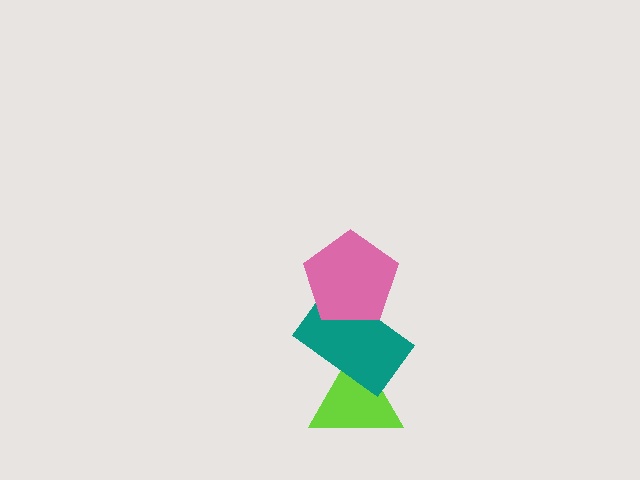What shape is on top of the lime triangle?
The teal rectangle is on top of the lime triangle.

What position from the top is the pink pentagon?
The pink pentagon is 1st from the top.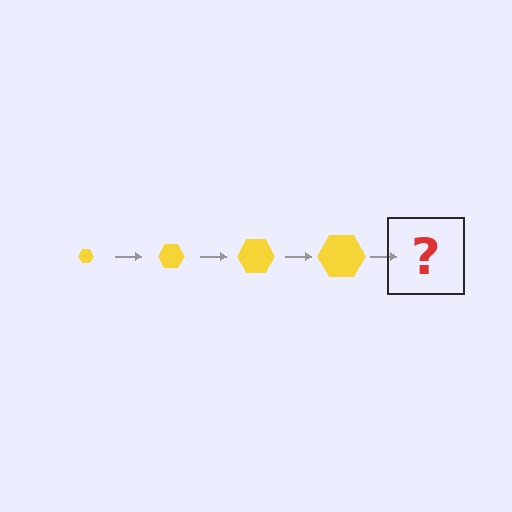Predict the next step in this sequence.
The next step is a yellow hexagon, larger than the previous one.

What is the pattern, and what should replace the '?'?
The pattern is that the hexagon gets progressively larger each step. The '?' should be a yellow hexagon, larger than the previous one.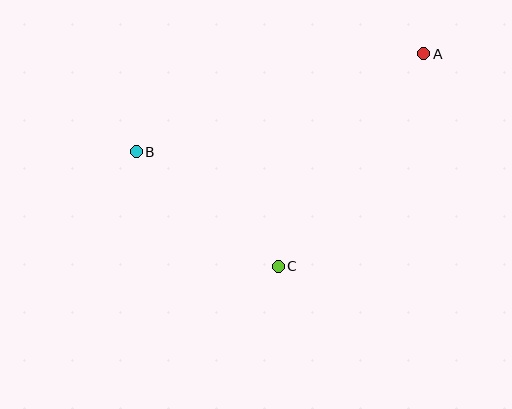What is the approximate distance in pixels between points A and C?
The distance between A and C is approximately 257 pixels.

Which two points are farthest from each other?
Points A and B are farthest from each other.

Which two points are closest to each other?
Points B and C are closest to each other.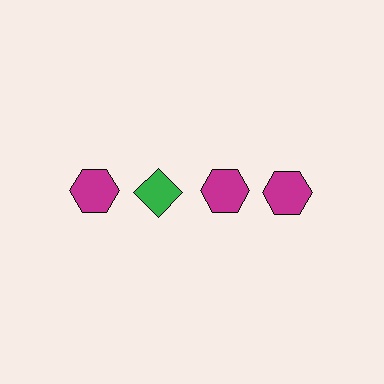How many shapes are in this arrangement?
There are 4 shapes arranged in a grid pattern.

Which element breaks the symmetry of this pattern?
The green diamond in the top row, second from left column breaks the symmetry. All other shapes are magenta hexagons.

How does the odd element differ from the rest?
It differs in both color (green instead of magenta) and shape (diamond instead of hexagon).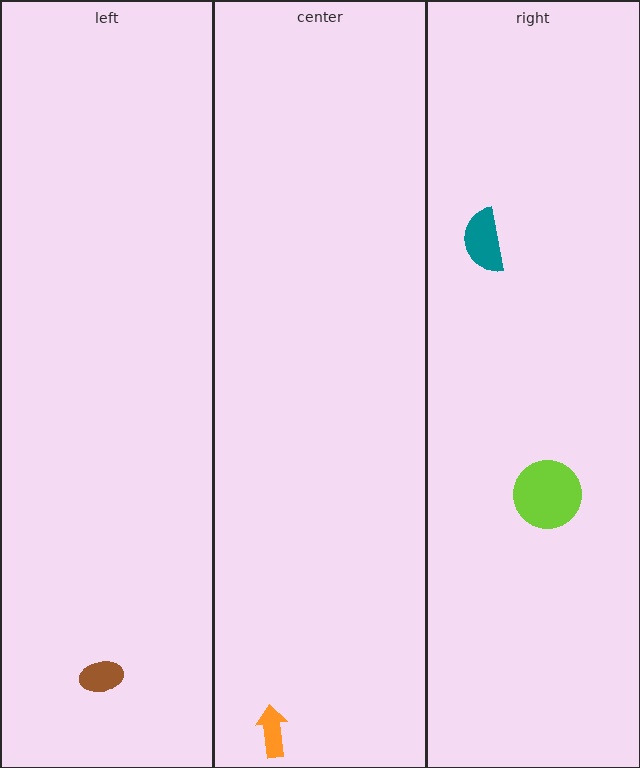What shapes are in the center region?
The orange arrow.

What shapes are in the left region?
The brown ellipse.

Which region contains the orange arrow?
The center region.